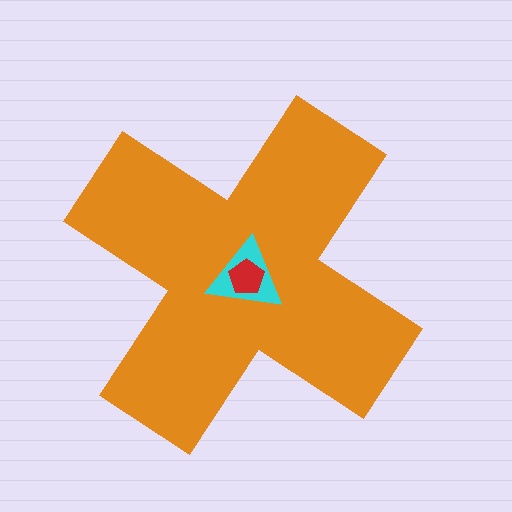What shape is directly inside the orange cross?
The cyan triangle.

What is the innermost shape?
The red pentagon.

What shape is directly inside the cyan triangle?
The red pentagon.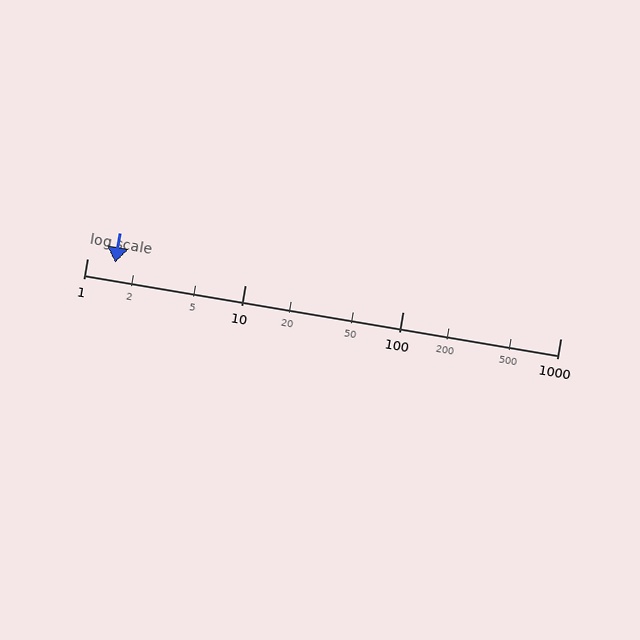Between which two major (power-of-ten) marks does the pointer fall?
The pointer is between 1 and 10.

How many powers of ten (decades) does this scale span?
The scale spans 3 decades, from 1 to 1000.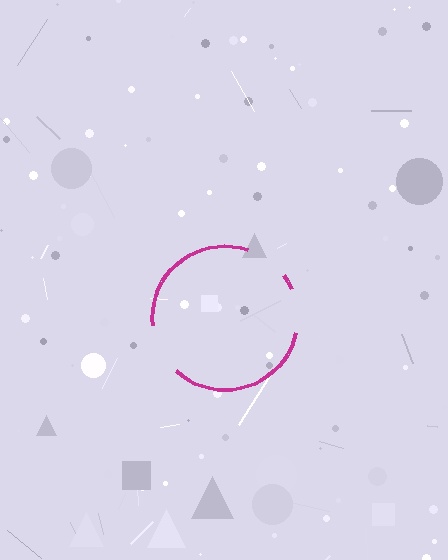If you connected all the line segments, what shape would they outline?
They would outline a circle.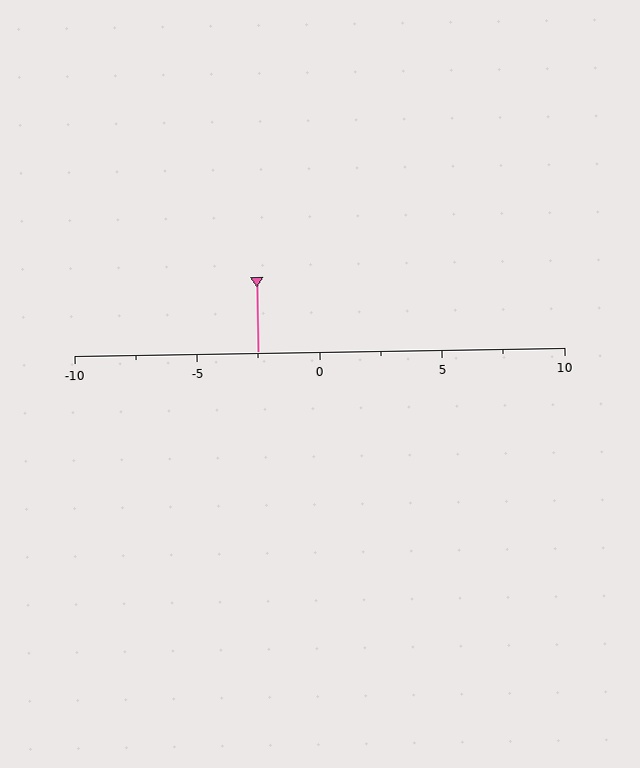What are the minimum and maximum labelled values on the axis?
The axis runs from -10 to 10.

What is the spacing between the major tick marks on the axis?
The major ticks are spaced 5 apart.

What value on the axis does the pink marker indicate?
The marker indicates approximately -2.5.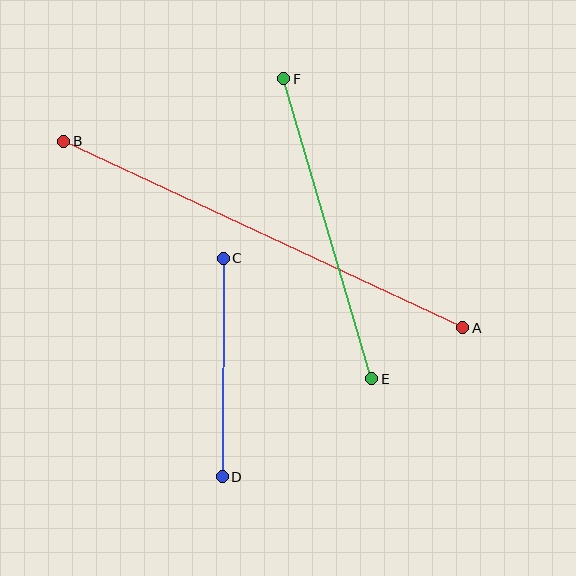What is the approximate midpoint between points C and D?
The midpoint is at approximately (223, 367) pixels.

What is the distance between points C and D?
The distance is approximately 219 pixels.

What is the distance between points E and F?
The distance is approximately 313 pixels.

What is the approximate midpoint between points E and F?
The midpoint is at approximately (328, 229) pixels.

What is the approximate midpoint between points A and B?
The midpoint is at approximately (263, 235) pixels.